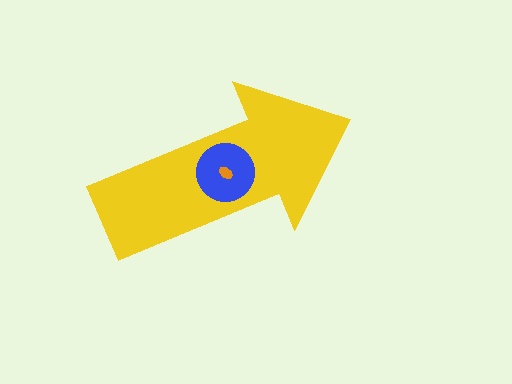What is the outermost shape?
The yellow arrow.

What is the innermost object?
The orange ellipse.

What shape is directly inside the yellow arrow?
The blue circle.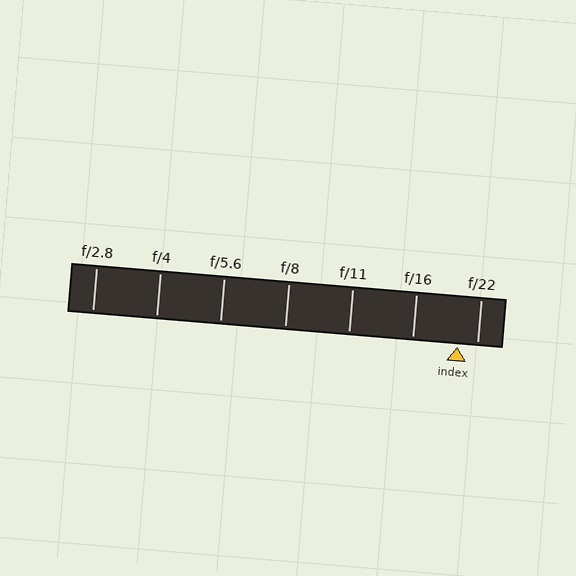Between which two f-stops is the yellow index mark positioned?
The index mark is between f/16 and f/22.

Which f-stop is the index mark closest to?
The index mark is closest to f/22.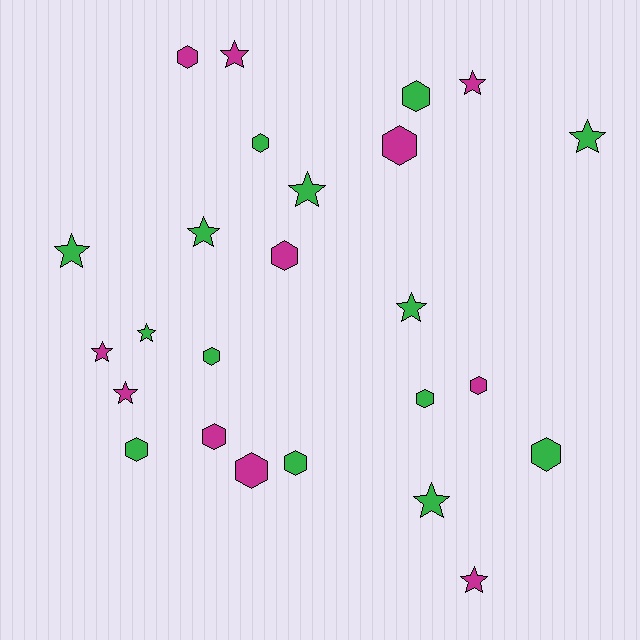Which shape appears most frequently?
Hexagon, with 13 objects.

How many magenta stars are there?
There are 5 magenta stars.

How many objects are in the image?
There are 25 objects.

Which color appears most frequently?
Green, with 14 objects.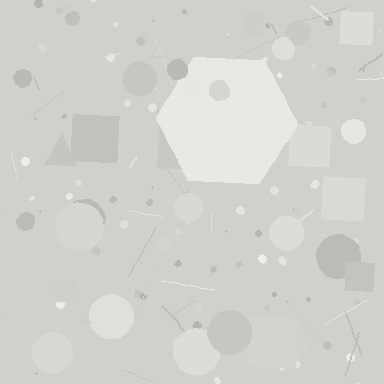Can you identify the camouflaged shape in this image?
The camouflaged shape is a hexagon.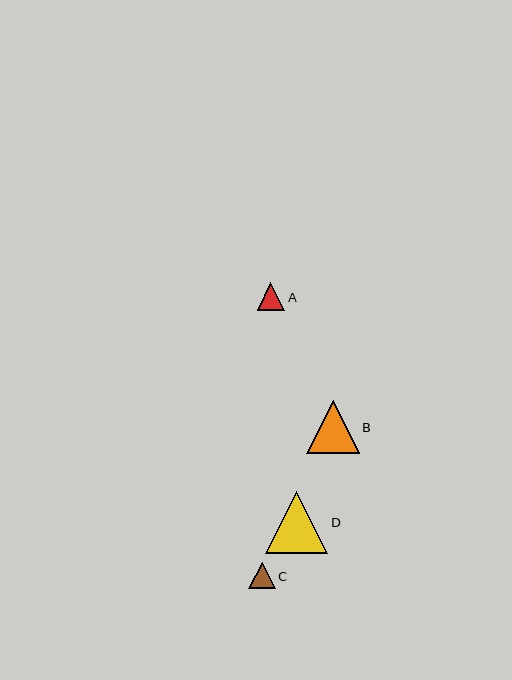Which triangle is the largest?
Triangle D is the largest with a size of approximately 63 pixels.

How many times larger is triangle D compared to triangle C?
Triangle D is approximately 2.4 times the size of triangle C.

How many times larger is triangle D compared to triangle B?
Triangle D is approximately 1.2 times the size of triangle B.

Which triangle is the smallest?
Triangle C is the smallest with a size of approximately 27 pixels.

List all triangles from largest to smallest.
From largest to smallest: D, B, A, C.